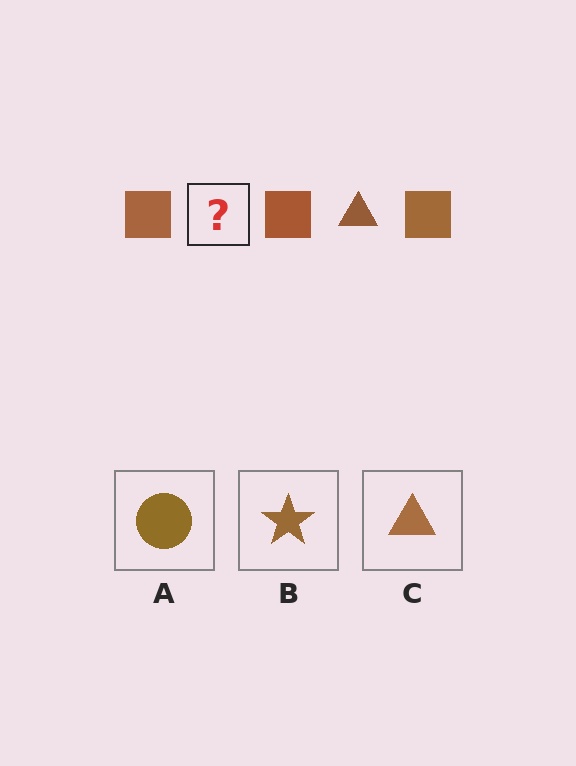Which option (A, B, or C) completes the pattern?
C.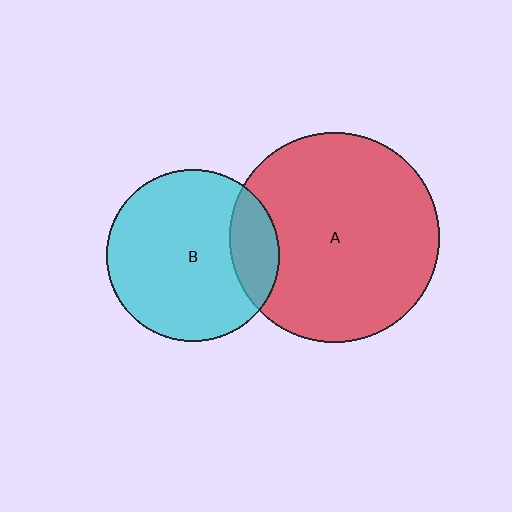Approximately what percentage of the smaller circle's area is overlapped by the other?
Approximately 20%.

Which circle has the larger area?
Circle A (red).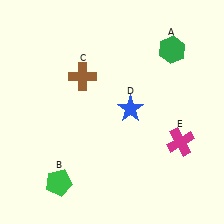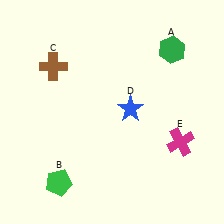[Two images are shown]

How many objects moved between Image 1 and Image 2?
1 object moved between the two images.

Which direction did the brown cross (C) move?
The brown cross (C) moved left.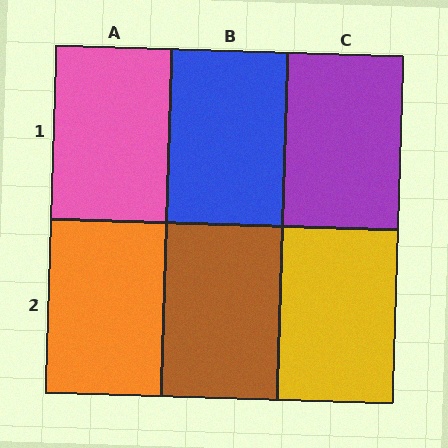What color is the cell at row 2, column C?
Yellow.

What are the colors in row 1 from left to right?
Pink, blue, purple.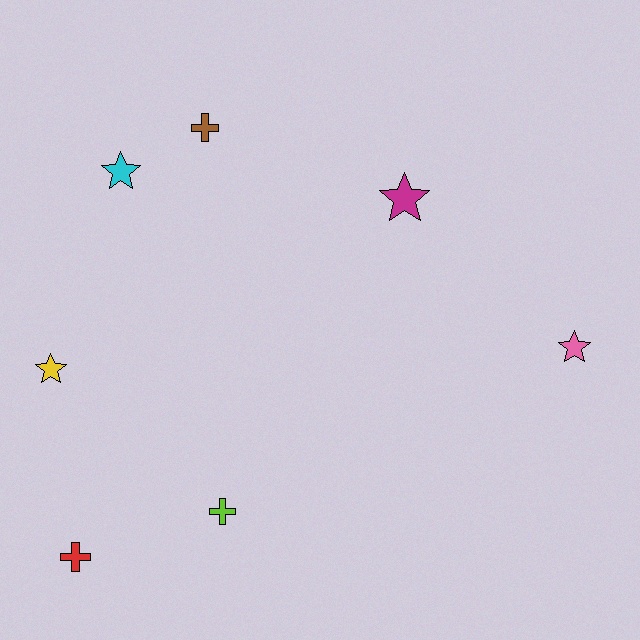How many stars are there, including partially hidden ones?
There are 4 stars.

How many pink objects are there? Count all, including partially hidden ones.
There is 1 pink object.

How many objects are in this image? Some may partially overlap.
There are 7 objects.